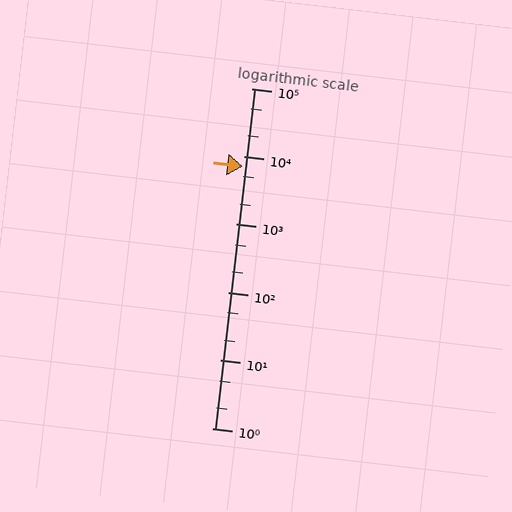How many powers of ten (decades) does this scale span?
The scale spans 5 decades, from 1 to 100000.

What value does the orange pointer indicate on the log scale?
The pointer indicates approximately 7100.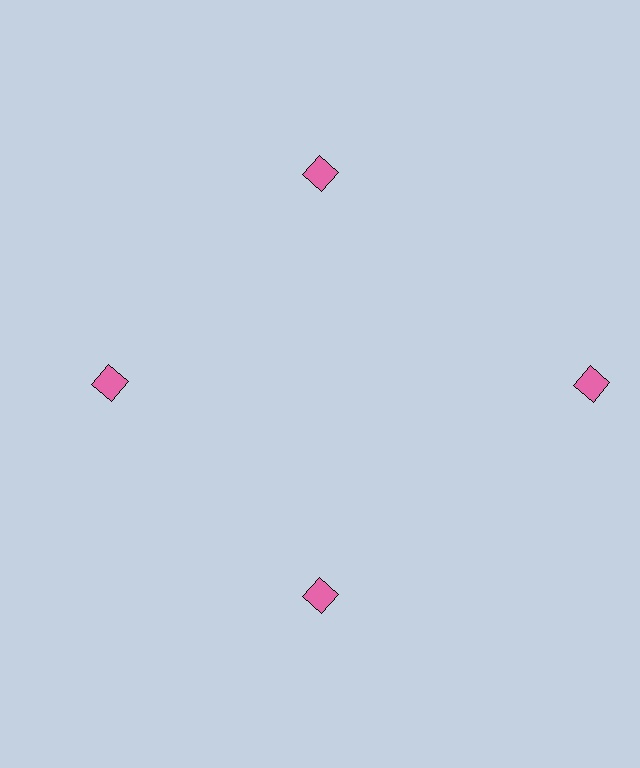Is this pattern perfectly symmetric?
No. The 4 pink diamonds are arranged in a ring, but one element near the 3 o'clock position is pushed outward from the center, breaking the 4-fold rotational symmetry.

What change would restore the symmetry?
The symmetry would be restored by moving it inward, back onto the ring so that all 4 diamonds sit at equal angles and equal distance from the center.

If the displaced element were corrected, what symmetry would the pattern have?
It would have 4-fold rotational symmetry — the pattern would map onto itself every 90 degrees.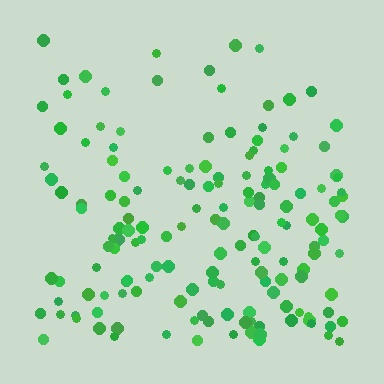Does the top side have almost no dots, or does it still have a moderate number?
Still a moderate number, just noticeably fewer than the bottom.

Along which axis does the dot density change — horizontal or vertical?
Vertical.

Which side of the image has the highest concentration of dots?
The bottom.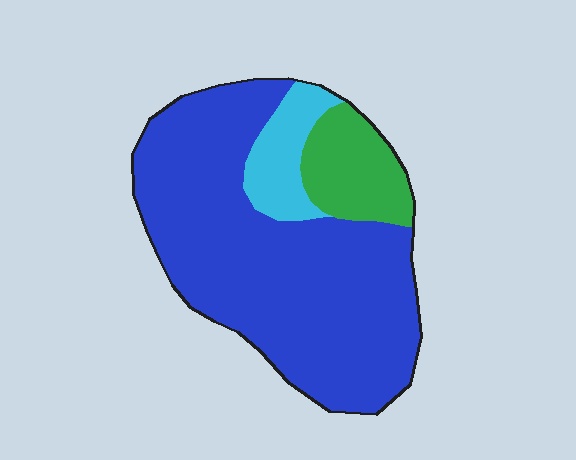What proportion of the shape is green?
Green takes up about one eighth (1/8) of the shape.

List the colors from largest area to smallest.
From largest to smallest: blue, green, cyan.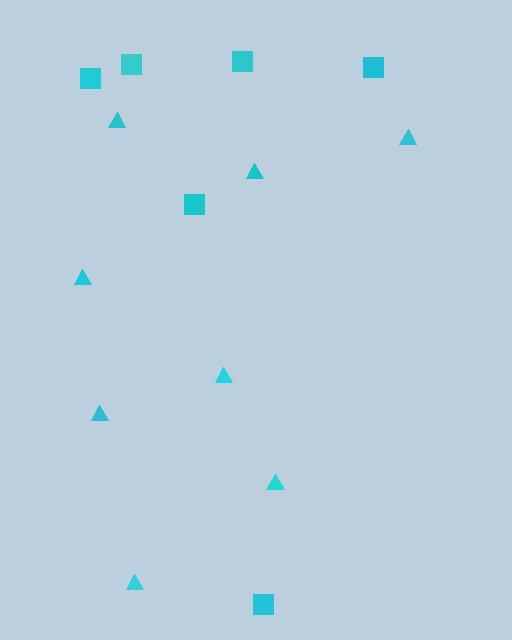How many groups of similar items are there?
There are 2 groups: one group of triangles (8) and one group of squares (6).